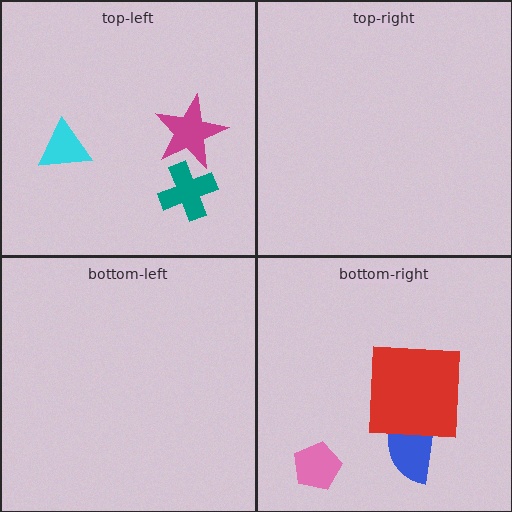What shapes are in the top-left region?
The magenta star, the cyan triangle, the teal cross.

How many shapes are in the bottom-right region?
3.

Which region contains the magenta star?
The top-left region.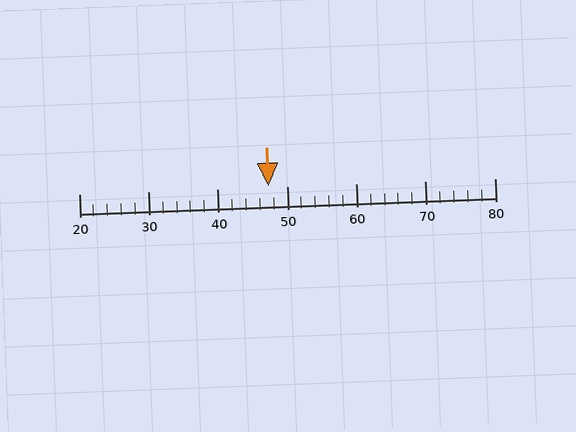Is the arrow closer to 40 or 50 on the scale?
The arrow is closer to 50.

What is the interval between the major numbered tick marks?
The major tick marks are spaced 10 units apart.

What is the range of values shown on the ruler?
The ruler shows values from 20 to 80.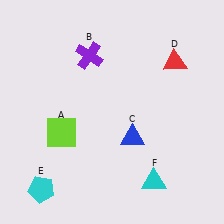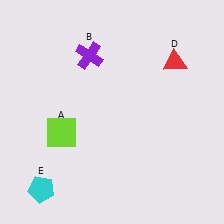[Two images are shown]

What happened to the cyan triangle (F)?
The cyan triangle (F) was removed in Image 2. It was in the bottom-right area of Image 1.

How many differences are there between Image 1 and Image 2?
There are 2 differences between the two images.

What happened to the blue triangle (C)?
The blue triangle (C) was removed in Image 2. It was in the bottom-right area of Image 1.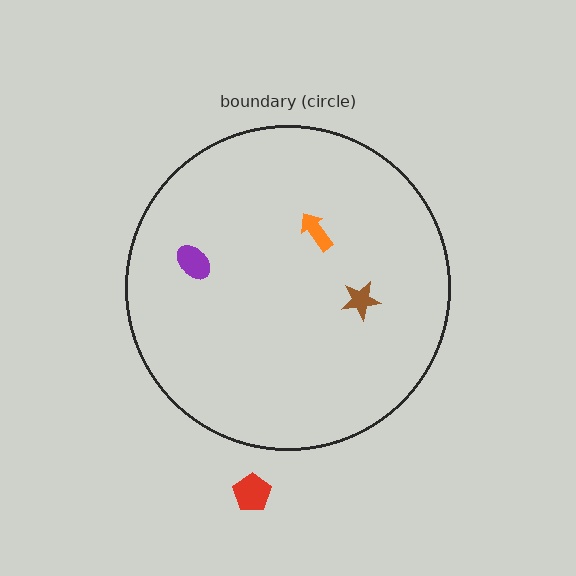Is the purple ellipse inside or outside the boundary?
Inside.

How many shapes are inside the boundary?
3 inside, 1 outside.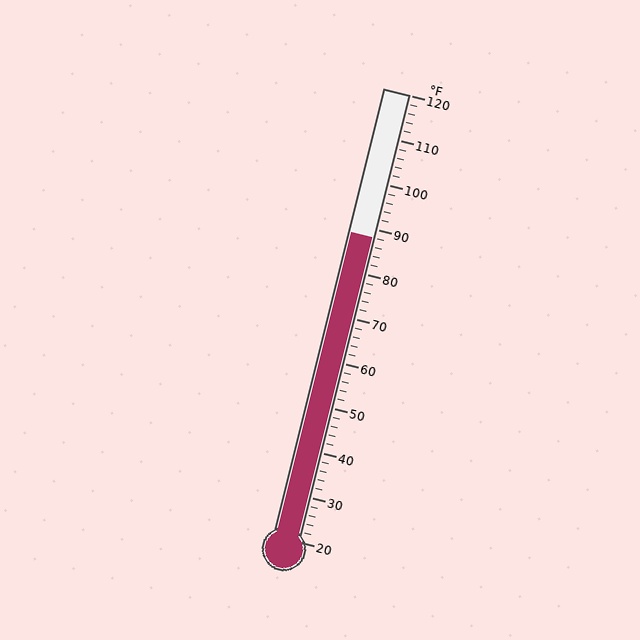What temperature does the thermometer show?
The thermometer shows approximately 88°F.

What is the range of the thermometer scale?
The thermometer scale ranges from 20°F to 120°F.